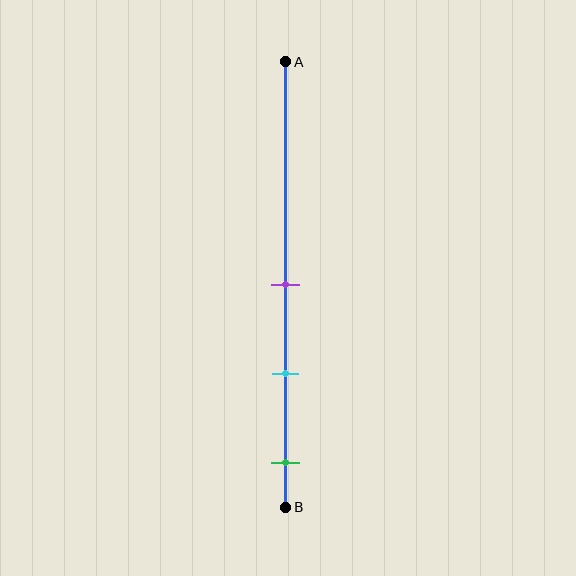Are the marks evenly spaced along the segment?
Yes, the marks are approximately evenly spaced.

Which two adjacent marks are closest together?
The purple and cyan marks are the closest adjacent pair.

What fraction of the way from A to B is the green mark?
The green mark is approximately 90% (0.9) of the way from A to B.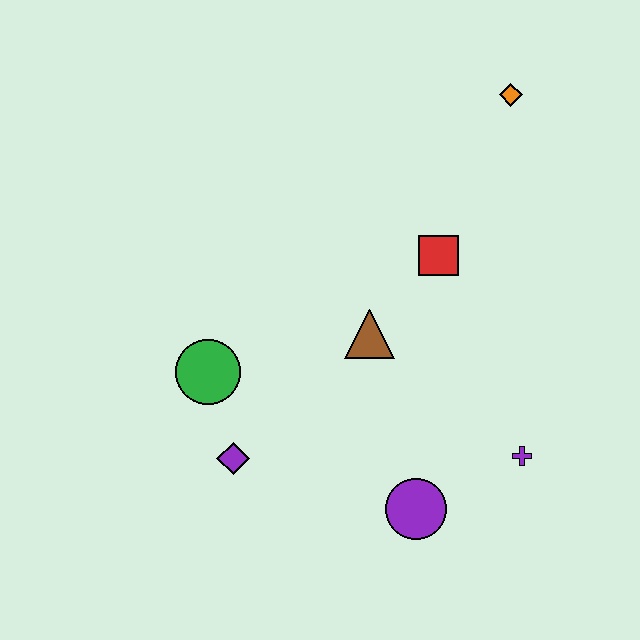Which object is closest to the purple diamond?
The green circle is closest to the purple diamond.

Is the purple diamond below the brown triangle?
Yes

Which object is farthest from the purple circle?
The orange diamond is farthest from the purple circle.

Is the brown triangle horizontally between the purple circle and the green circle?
Yes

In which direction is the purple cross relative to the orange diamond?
The purple cross is below the orange diamond.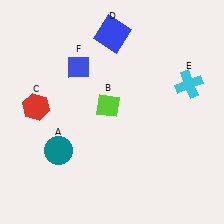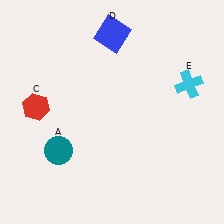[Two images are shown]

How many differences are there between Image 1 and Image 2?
There are 2 differences between the two images.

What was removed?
The blue diamond (F), the lime diamond (B) were removed in Image 2.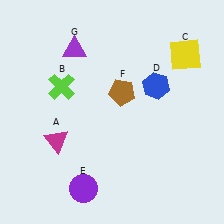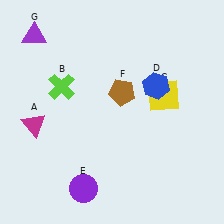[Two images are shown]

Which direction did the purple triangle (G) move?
The purple triangle (G) moved left.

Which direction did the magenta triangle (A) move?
The magenta triangle (A) moved left.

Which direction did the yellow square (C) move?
The yellow square (C) moved down.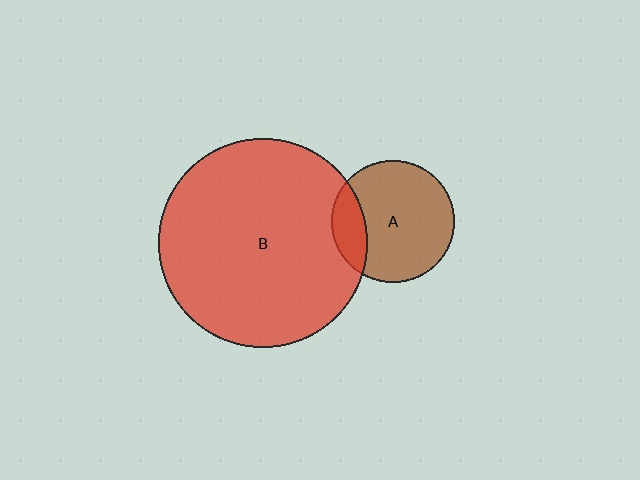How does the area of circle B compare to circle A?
Approximately 2.9 times.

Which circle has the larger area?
Circle B (red).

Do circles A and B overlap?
Yes.